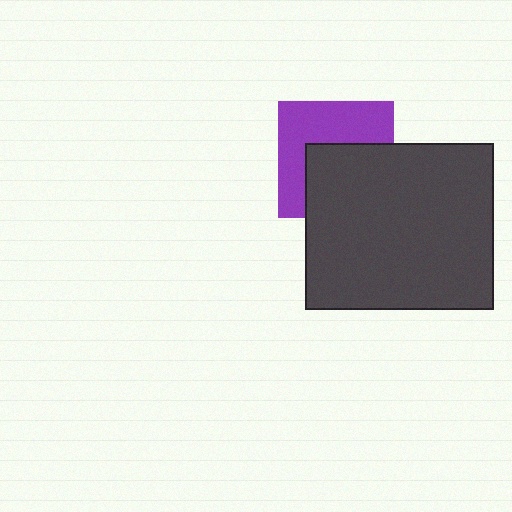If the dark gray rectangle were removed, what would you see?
You would see the complete purple square.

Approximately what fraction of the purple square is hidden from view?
Roughly 48% of the purple square is hidden behind the dark gray rectangle.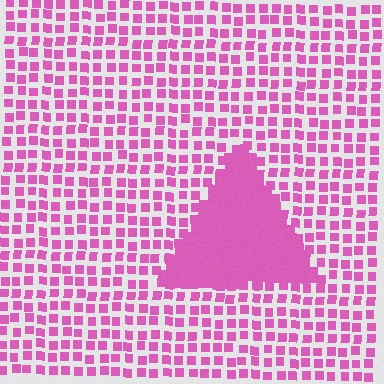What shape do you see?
I see a triangle.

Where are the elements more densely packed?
The elements are more densely packed inside the triangle boundary.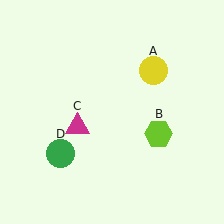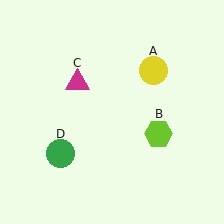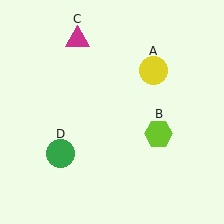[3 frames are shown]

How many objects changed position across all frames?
1 object changed position: magenta triangle (object C).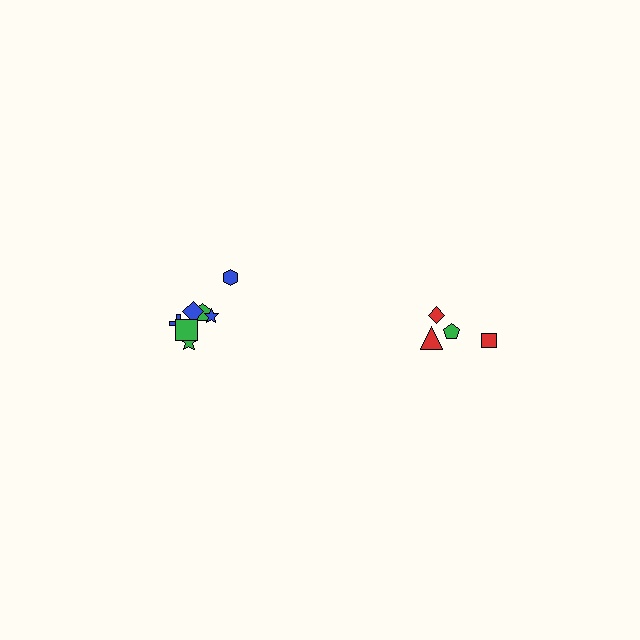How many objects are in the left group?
There are 7 objects.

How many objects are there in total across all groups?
There are 11 objects.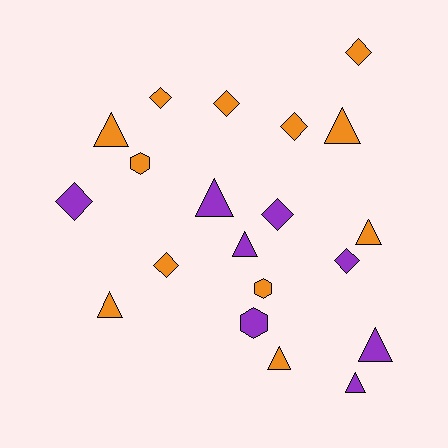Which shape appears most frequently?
Triangle, with 9 objects.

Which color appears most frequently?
Orange, with 12 objects.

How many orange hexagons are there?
There are 2 orange hexagons.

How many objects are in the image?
There are 20 objects.